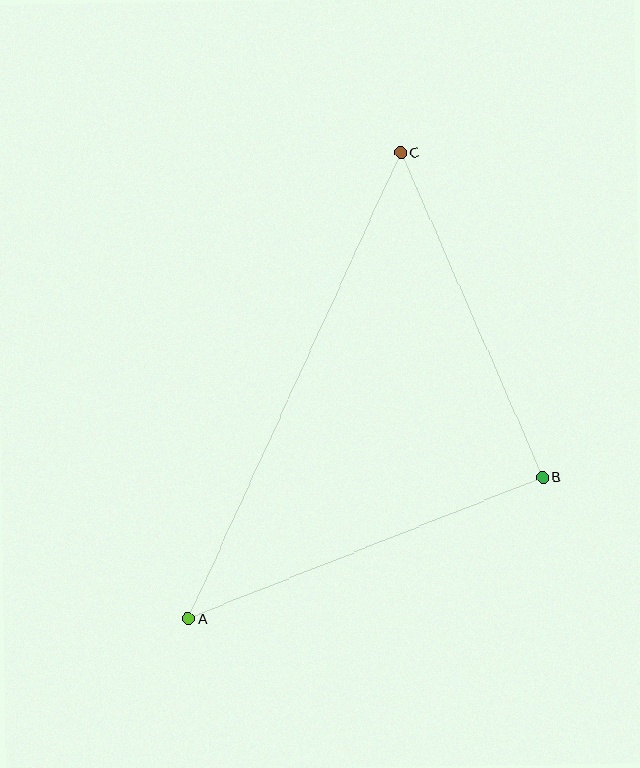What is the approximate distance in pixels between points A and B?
The distance between A and B is approximately 381 pixels.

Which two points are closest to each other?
Points B and C are closest to each other.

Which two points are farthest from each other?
Points A and C are farthest from each other.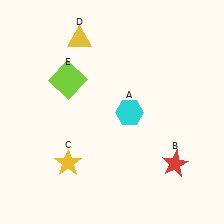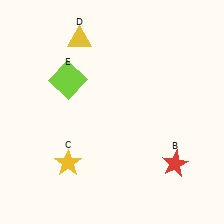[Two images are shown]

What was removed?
The cyan hexagon (A) was removed in Image 2.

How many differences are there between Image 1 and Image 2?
There is 1 difference between the two images.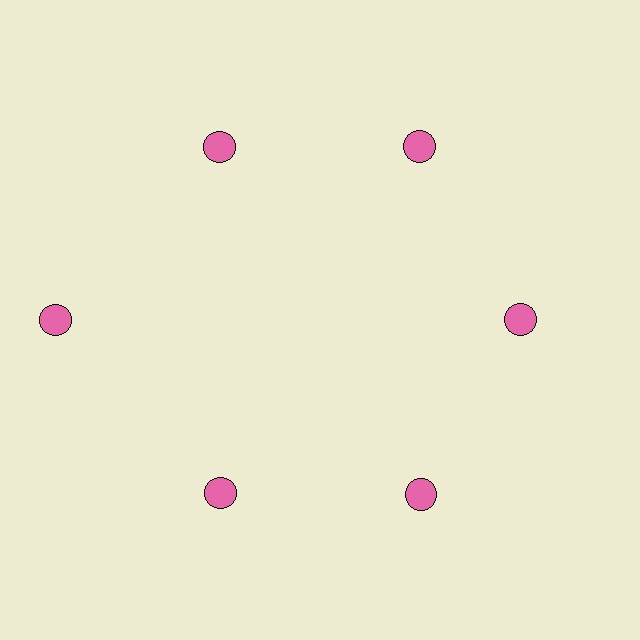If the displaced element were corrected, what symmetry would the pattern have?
It would have 6-fold rotational symmetry — the pattern would map onto itself every 60 degrees.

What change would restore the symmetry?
The symmetry would be restored by moving it inward, back onto the ring so that all 6 circles sit at equal angles and equal distance from the center.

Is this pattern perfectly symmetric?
No. The 6 pink circles are arranged in a ring, but one element near the 9 o'clock position is pushed outward from the center, breaking the 6-fold rotational symmetry.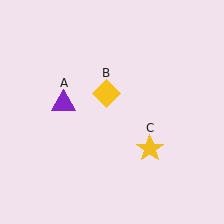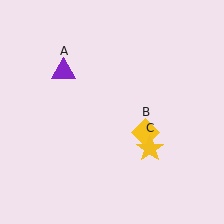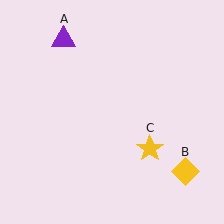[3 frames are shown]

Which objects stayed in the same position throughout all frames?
Yellow star (object C) remained stationary.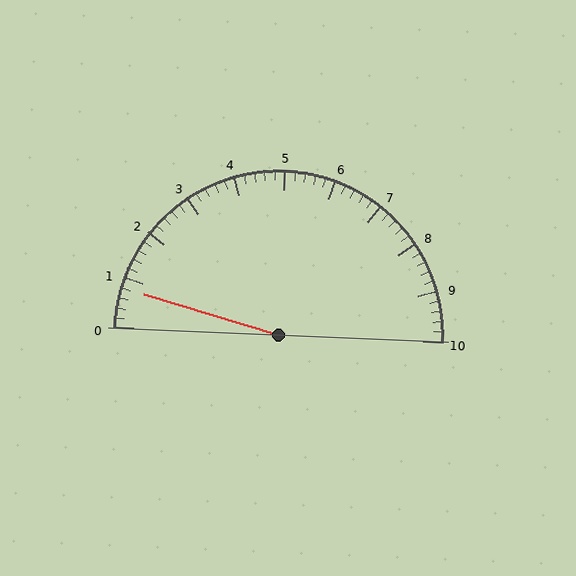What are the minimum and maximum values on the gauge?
The gauge ranges from 0 to 10.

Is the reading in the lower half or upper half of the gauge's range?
The reading is in the lower half of the range (0 to 10).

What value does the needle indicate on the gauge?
The needle indicates approximately 0.8.